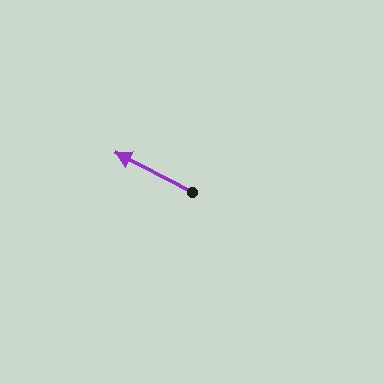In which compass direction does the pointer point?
Northwest.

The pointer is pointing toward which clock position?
Roughly 10 o'clock.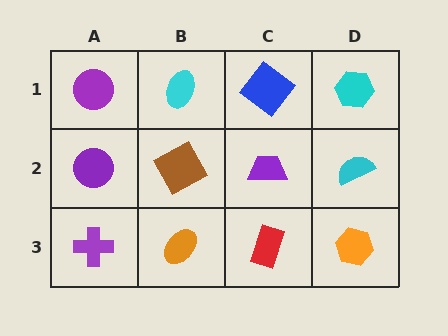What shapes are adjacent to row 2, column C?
A blue diamond (row 1, column C), a red rectangle (row 3, column C), a brown square (row 2, column B), a cyan semicircle (row 2, column D).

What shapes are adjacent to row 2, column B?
A cyan ellipse (row 1, column B), an orange ellipse (row 3, column B), a purple circle (row 2, column A), a purple trapezoid (row 2, column C).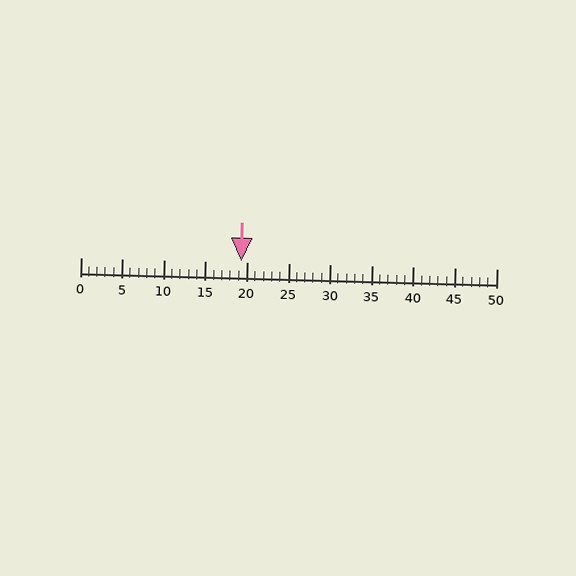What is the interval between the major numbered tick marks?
The major tick marks are spaced 5 units apart.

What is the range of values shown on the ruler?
The ruler shows values from 0 to 50.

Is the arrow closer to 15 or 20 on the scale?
The arrow is closer to 20.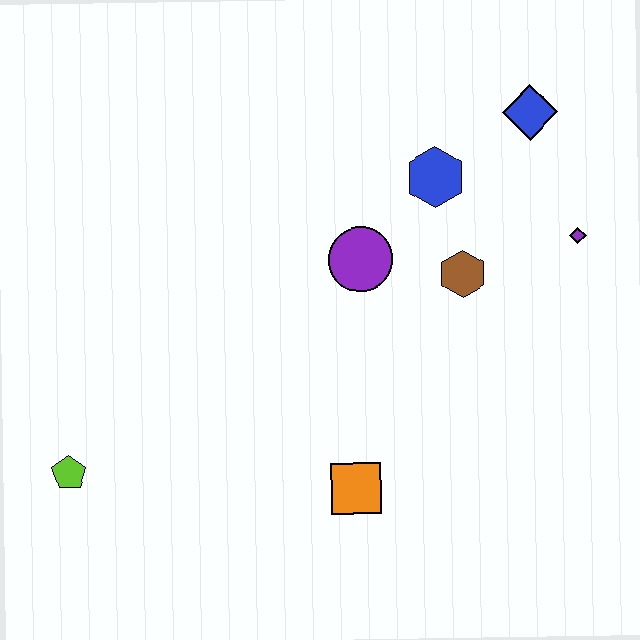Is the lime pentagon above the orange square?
Yes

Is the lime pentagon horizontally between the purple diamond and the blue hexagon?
No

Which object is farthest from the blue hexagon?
The lime pentagon is farthest from the blue hexagon.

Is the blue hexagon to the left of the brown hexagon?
Yes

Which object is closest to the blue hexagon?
The brown hexagon is closest to the blue hexagon.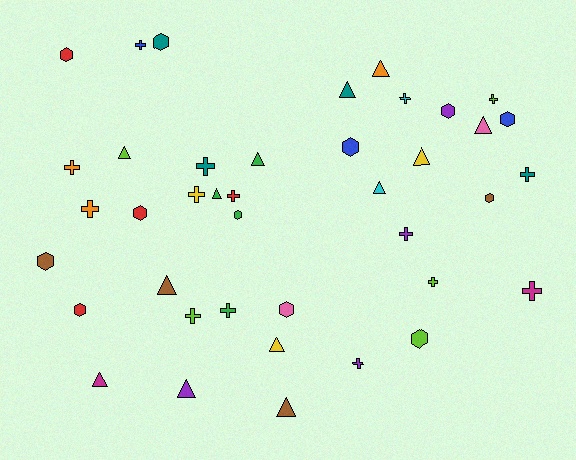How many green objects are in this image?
There are 4 green objects.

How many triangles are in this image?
There are 13 triangles.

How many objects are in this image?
There are 40 objects.